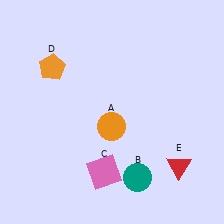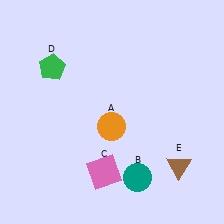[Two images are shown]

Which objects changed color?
D changed from orange to green. E changed from red to brown.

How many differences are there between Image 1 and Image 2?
There are 2 differences between the two images.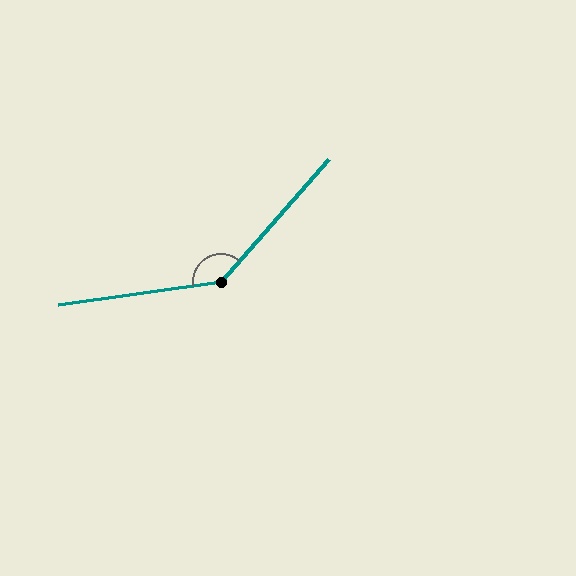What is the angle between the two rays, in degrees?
Approximately 140 degrees.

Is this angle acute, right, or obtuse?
It is obtuse.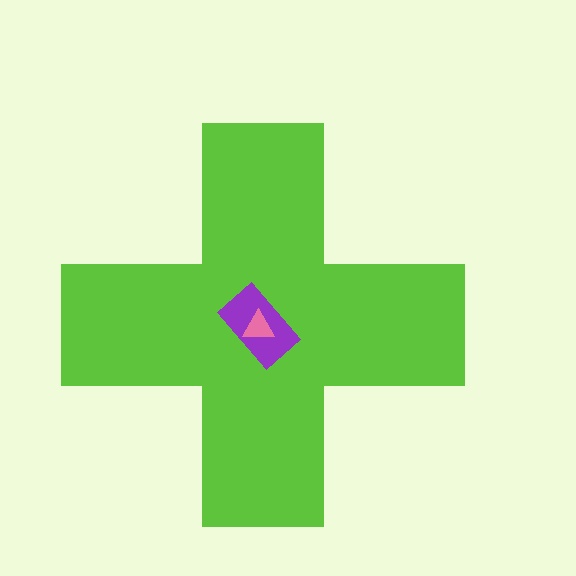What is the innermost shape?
The pink triangle.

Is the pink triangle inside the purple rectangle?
Yes.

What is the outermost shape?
The lime cross.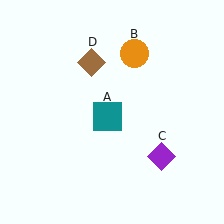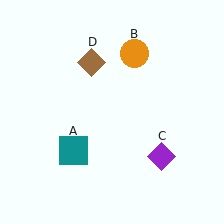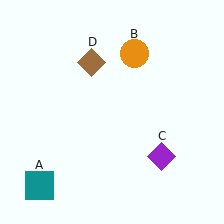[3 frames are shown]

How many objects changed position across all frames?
1 object changed position: teal square (object A).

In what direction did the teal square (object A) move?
The teal square (object A) moved down and to the left.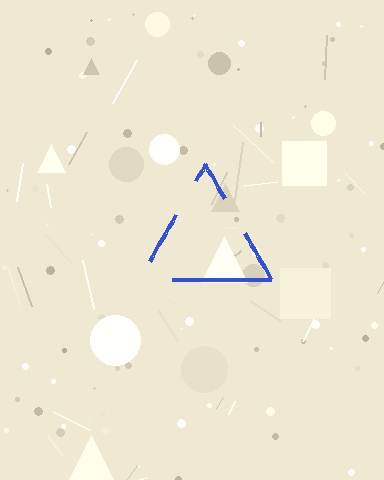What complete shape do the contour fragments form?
The contour fragments form a triangle.